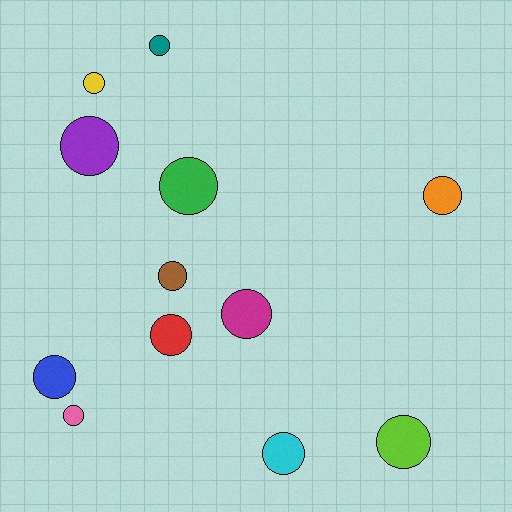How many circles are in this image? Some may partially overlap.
There are 12 circles.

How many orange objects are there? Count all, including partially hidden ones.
There is 1 orange object.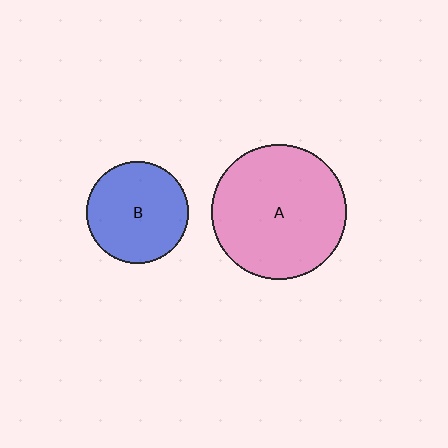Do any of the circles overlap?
No, none of the circles overlap.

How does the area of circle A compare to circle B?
Approximately 1.7 times.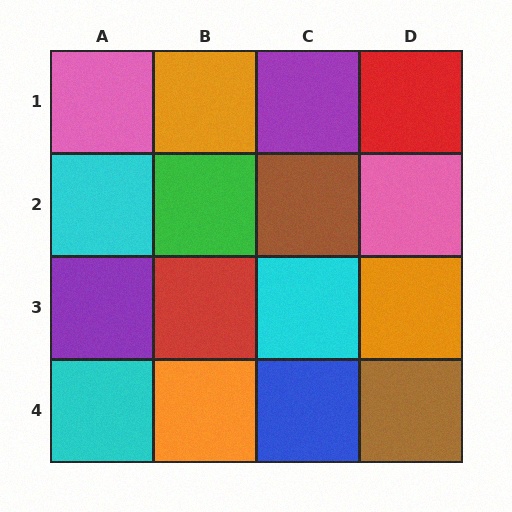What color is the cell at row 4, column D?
Brown.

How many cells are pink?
2 cells are pink.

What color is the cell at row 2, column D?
Pink.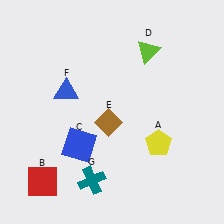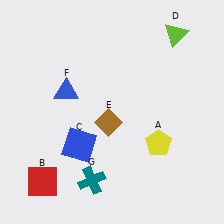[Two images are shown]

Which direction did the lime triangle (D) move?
The lime triangle (D) moved right.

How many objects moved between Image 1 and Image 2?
1 object moved between the two images.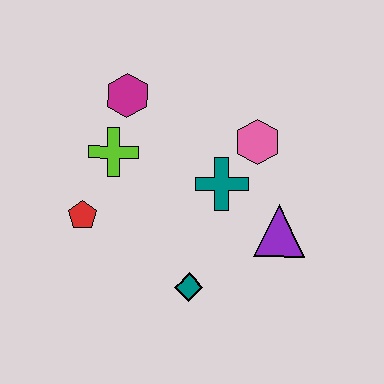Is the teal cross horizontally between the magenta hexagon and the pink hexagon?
Yes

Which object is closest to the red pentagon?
The lime cross is closest to the red pentagon.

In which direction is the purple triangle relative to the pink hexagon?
The purple triangle is below the pink hexagon.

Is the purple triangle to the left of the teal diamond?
No